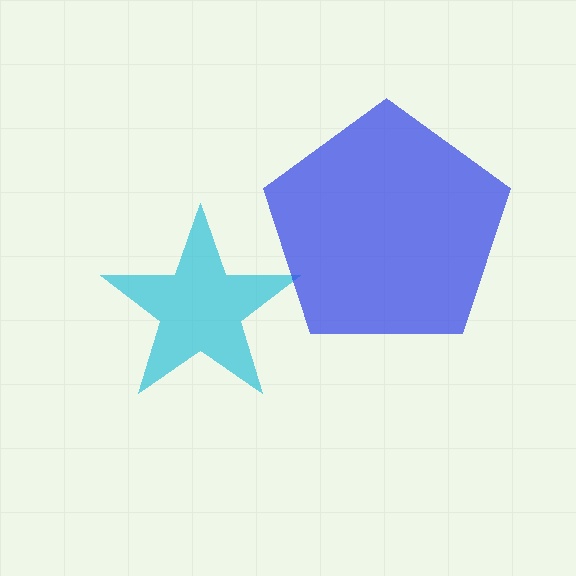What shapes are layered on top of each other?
The layered shapes are: a cyan star, a blue pentagon.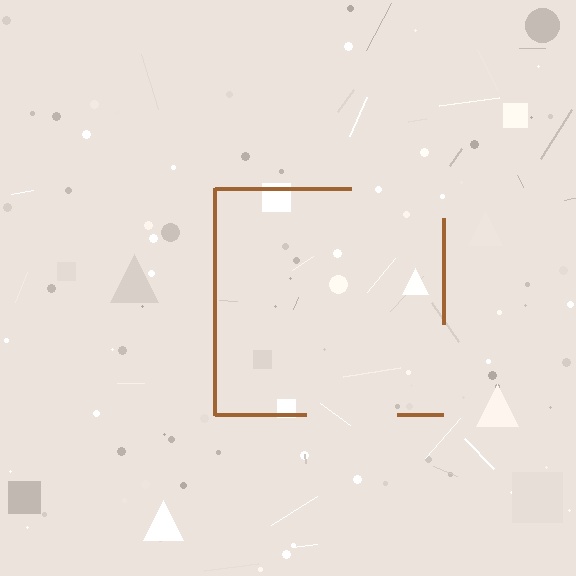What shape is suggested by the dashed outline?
The dashed outline suggests a square.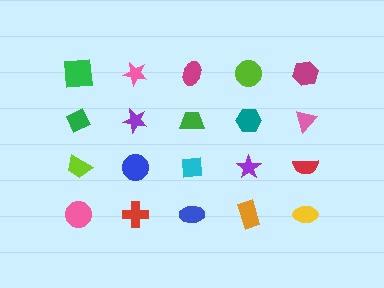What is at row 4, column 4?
An orange rectangle.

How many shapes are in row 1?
5 shapes.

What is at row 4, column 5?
A yellow ellipse.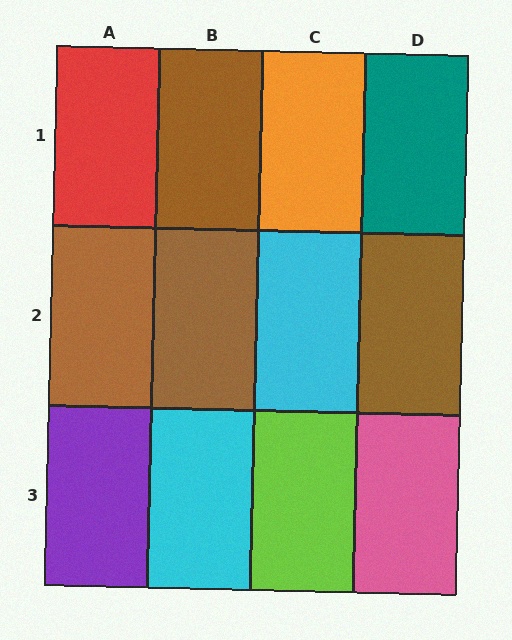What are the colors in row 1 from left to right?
Red, brown, orange, teal.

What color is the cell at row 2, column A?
Brown.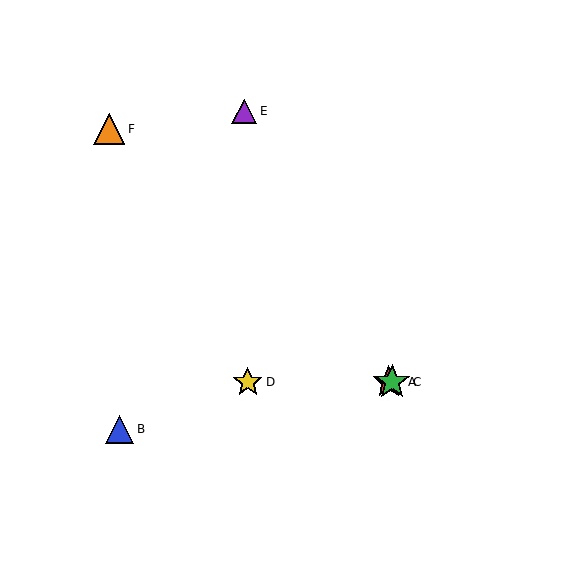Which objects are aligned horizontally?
Objects A, C, D are aligned horizontally.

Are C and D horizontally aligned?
Yes, both are at y≈382.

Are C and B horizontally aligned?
No, C is at y≈382 and B is at y≈429.